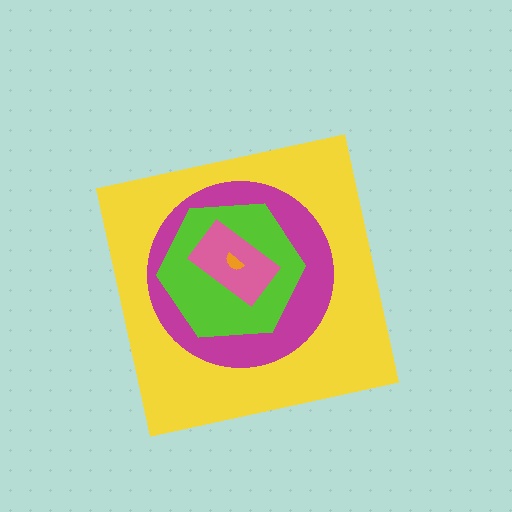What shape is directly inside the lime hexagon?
The pink rectangle.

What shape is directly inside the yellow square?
The magenta circle.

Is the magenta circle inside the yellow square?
Yes.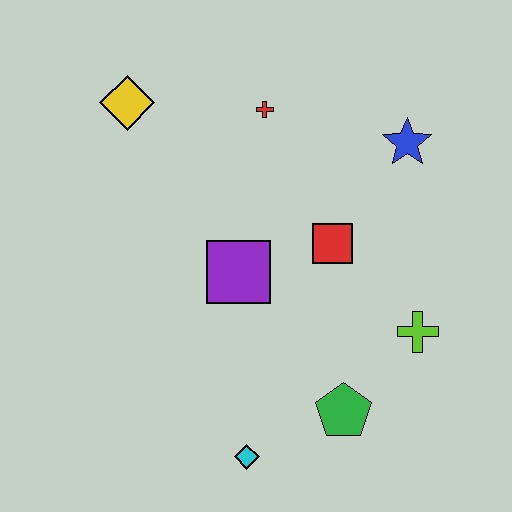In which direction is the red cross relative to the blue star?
The red cross is to the left of the blue star.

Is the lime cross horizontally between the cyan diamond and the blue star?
No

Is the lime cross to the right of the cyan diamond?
Yes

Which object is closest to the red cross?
The yellow diamond is closest to the red cross.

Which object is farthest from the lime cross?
The yellow diamond is farthest from the lime cross.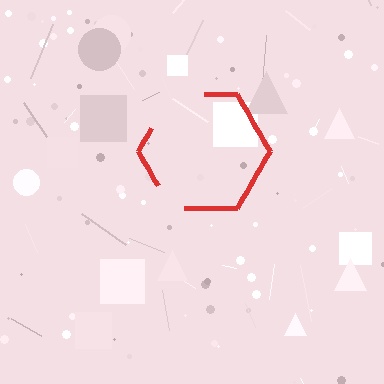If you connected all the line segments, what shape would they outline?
They would outline a hexagon.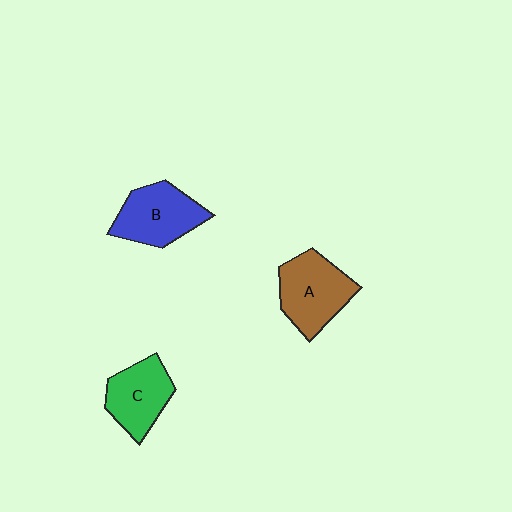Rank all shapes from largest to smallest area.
From largest to smallest: A (brown), B (blue), C (green).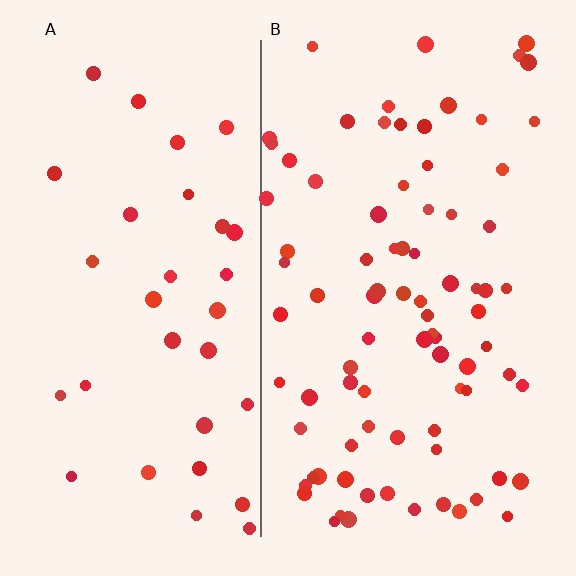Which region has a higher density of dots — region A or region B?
B (the right).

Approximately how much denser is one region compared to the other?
Approximately 2.5× — region B over region A.